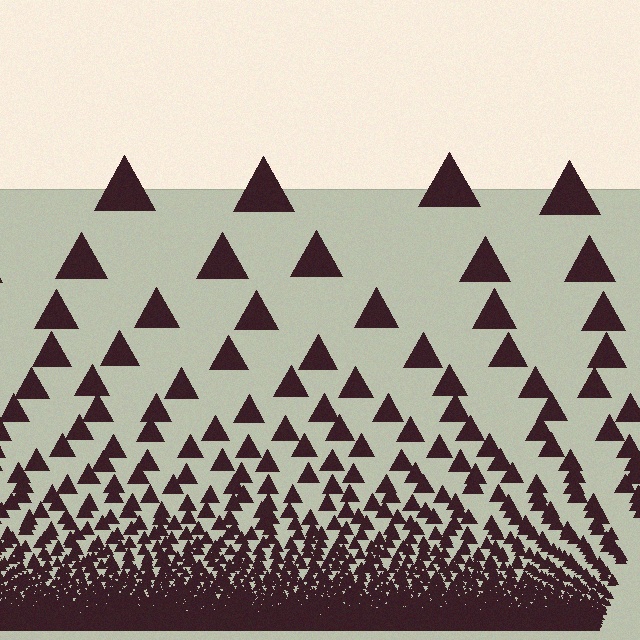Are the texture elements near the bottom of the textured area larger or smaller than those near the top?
Smaller. The gradient is inverted — elements near the bottom are smaller and denser.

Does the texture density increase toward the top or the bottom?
Density increases toward the bottom.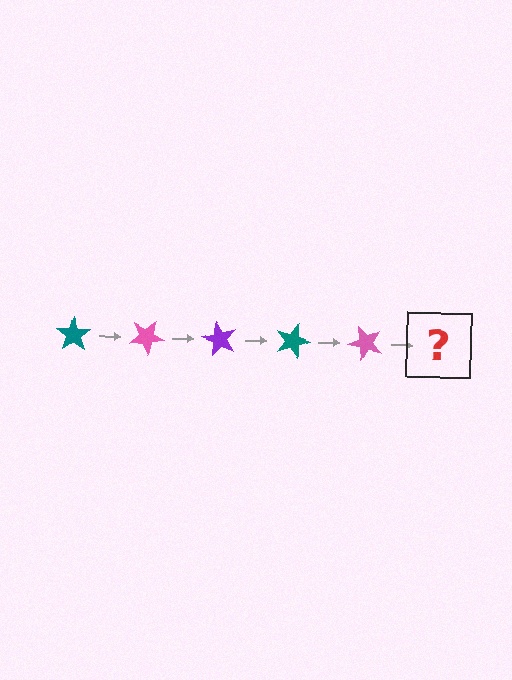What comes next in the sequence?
The next element should be a purple star, rotated 150 degrees from the start.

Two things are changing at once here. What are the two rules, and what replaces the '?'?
The two rules are that it rotates 30 degrees each step and the color cycles through teal, pink, and purple. The '?' should be a purple star, rotated 150 degrees from the start.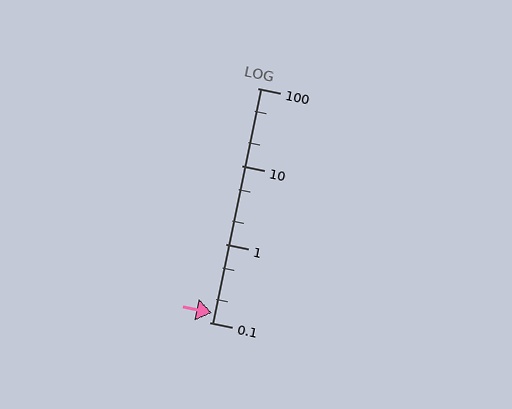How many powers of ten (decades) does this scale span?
The scale spans 3 decades, from 0.1 to 100.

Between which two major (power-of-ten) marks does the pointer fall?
The pointer is between 0.1 and 1.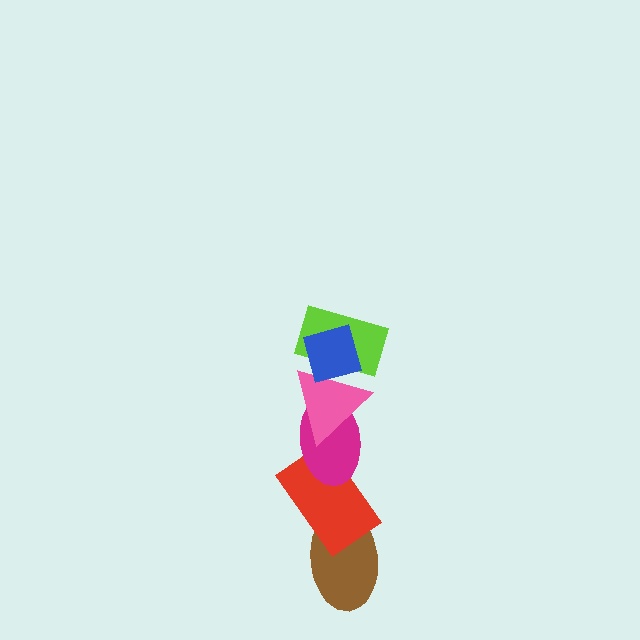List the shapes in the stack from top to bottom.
From top to bottom: the blue diamond, the lime rectangle, the pink triangle, the magenta ellipse, the red rectangle, the brown ellipse.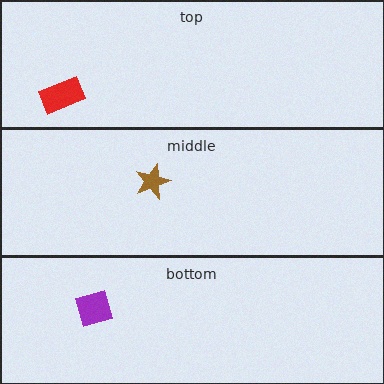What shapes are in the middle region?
The brown star.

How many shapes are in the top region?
1.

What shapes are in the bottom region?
The purple diamond.